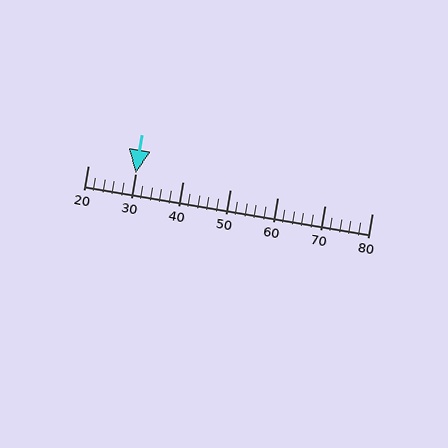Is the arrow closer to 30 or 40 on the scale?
The arrow is closer to 30.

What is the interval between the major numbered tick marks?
The major tick marks are spaced 10 units apart.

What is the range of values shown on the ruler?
The ruler shows values from 20 to 80.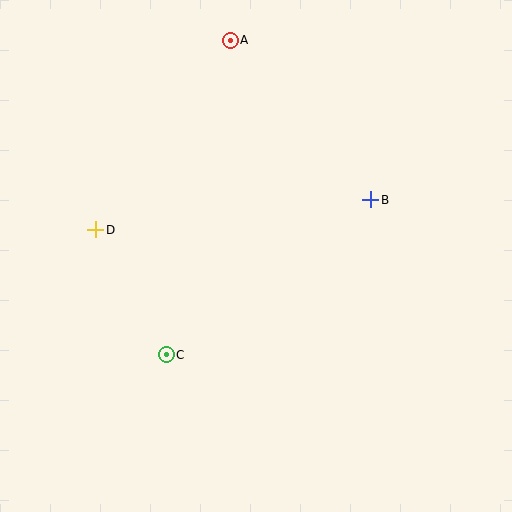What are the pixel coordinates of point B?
Point B is at (371, 200).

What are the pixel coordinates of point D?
Point D is at (96, 230).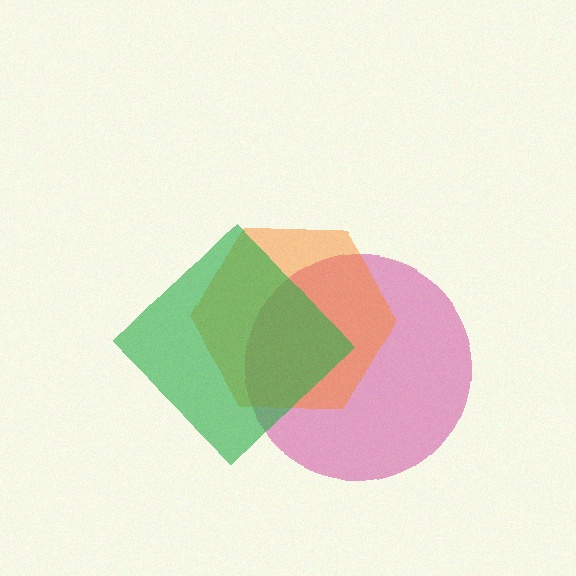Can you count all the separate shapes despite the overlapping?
Yes, there are 3 separate shapes.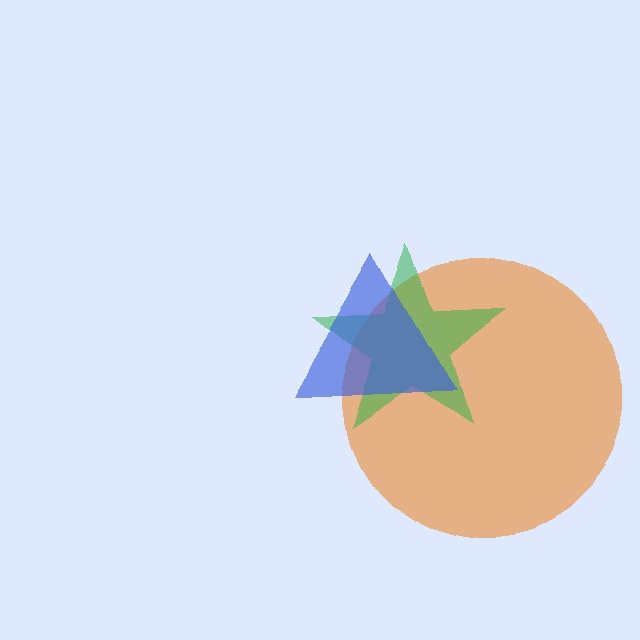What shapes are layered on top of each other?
The layered shapes are: an orange circle, a green star, a blue triangle.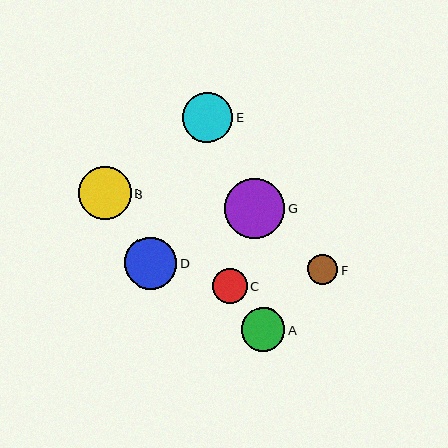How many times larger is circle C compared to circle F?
Circle C is approximately 1.2 times the size of circle F.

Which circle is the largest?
Circle G is the largest with a size of approximately 60 pixels.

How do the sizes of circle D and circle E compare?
Circle D and circle E are approximately the same size.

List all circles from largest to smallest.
From largest to smallest: G, B, D, E, A, C, F.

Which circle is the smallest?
Circle F is the smallest with a size of approximately 30 pixels.